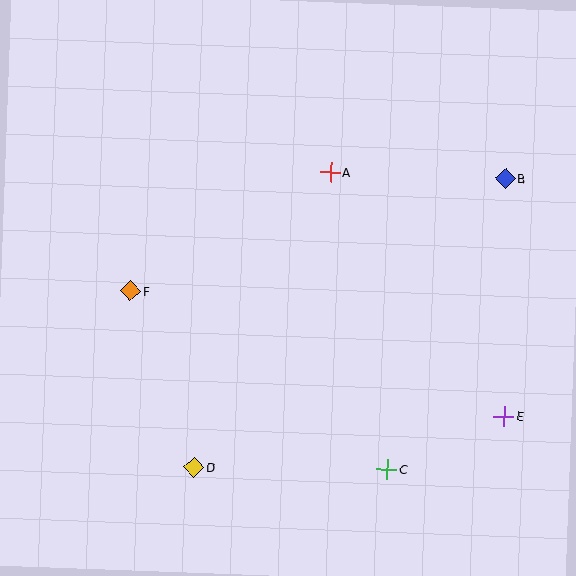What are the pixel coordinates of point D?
Point D is at (194, 468).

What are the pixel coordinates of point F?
Point F is at (130, 291).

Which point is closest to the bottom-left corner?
Point D is closest to the bottom-left corner.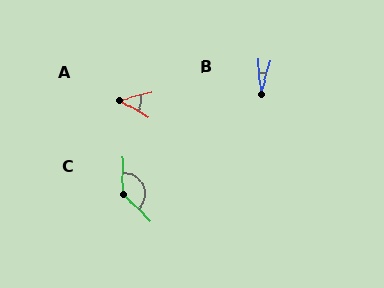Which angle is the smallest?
B, at approximately 20 degrees.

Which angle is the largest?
C, at approximately 136 degrees.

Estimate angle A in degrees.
Approximately 46 degrees.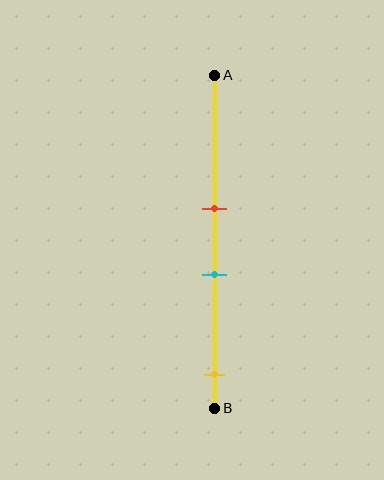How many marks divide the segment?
There are 3 marks dividing the segment.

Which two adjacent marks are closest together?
The red and cyan marks are the closest adjacent pair.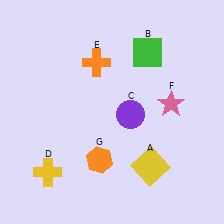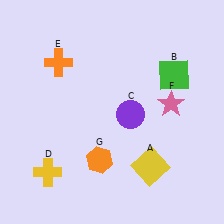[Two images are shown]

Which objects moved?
The objects that moved are: the green square (B), the orange cross (E).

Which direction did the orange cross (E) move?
The orange cross (E) moved left.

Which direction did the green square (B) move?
The green square (B) moved right.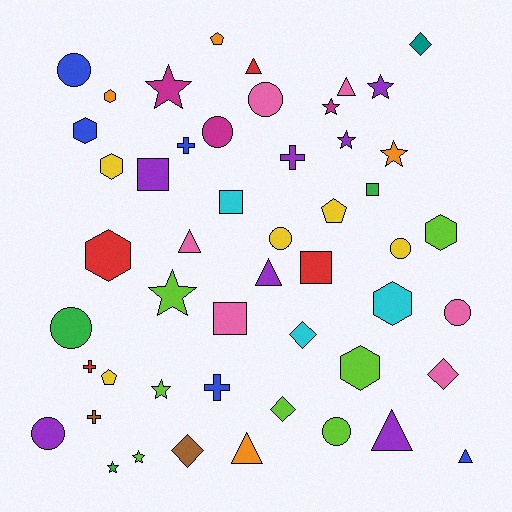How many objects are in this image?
There are 50 objects.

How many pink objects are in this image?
There are 6 pink objects.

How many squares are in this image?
There are 5 squares.